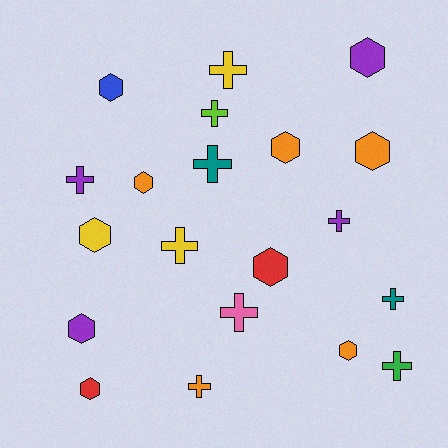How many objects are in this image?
There are 20 objects.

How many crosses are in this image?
There are 10 crosses.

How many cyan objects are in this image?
There are no cyan objects.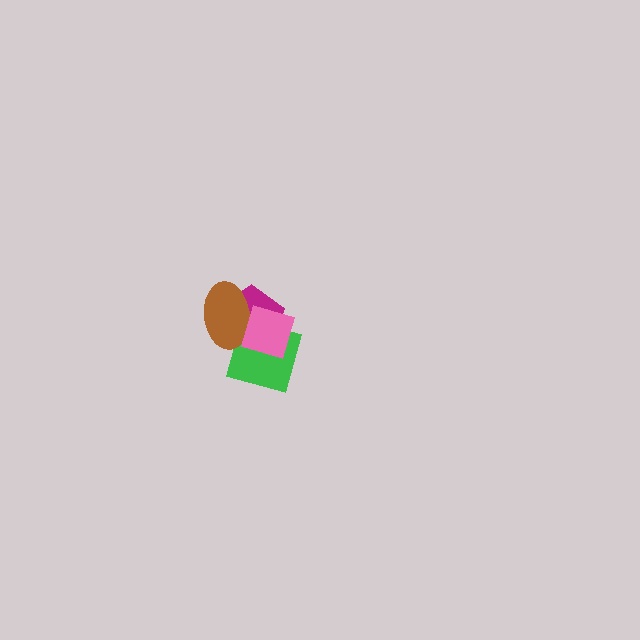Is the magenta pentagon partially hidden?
Yes, it is partially covered by another shape.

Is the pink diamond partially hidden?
No, no other shape covers it.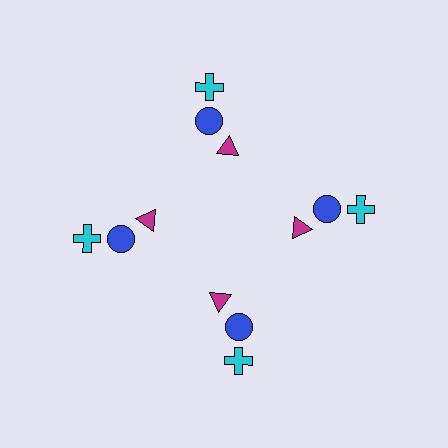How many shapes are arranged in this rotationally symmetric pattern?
There are 12 shapes, arranged in 4 groups of 3.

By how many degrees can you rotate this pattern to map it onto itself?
The pattern maps onto itself every 90 degrees of rotation.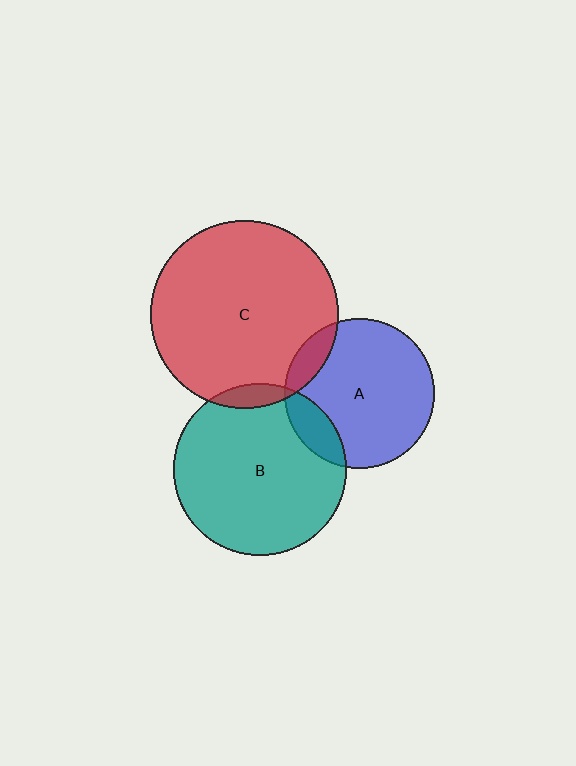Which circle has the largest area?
Circle C (red).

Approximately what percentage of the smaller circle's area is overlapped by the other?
Approximately 5%.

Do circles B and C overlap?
Yes.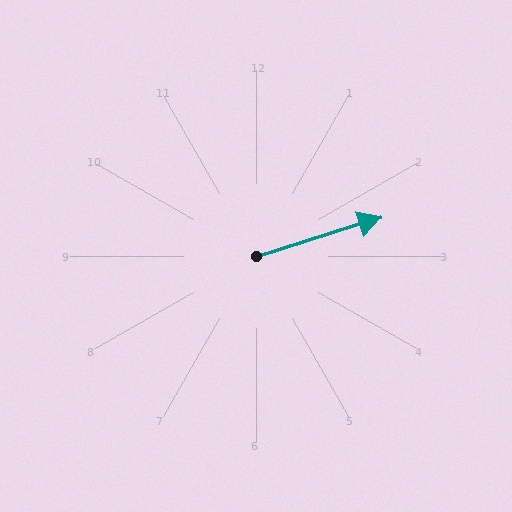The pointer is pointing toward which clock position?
Roughly 2 o'clock.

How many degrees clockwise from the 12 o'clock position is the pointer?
Approximately 73 degrees.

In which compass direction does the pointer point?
East.